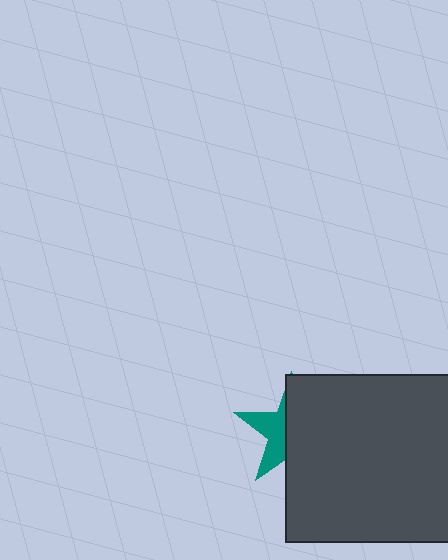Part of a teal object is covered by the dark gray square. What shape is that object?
It is a star.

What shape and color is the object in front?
The object in front is a dark gray square.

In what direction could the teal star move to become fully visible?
The teal star could move left. That would shift it out from behind the dark gray square entirely.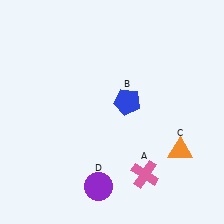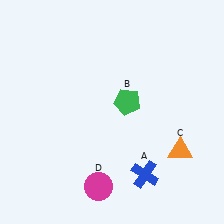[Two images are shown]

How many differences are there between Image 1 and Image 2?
There are 3 differences between the two images.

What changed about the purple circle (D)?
In Image 1, D is purple. In Image 2, it changed to magenta.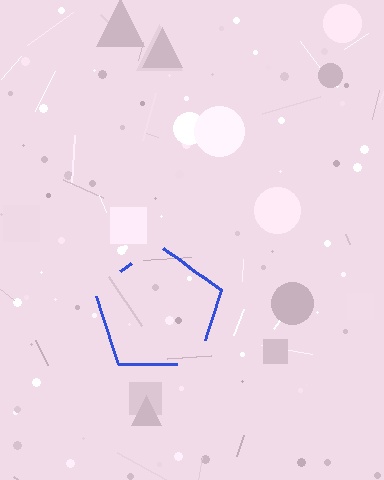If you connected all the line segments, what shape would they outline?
They would outline a pentagon.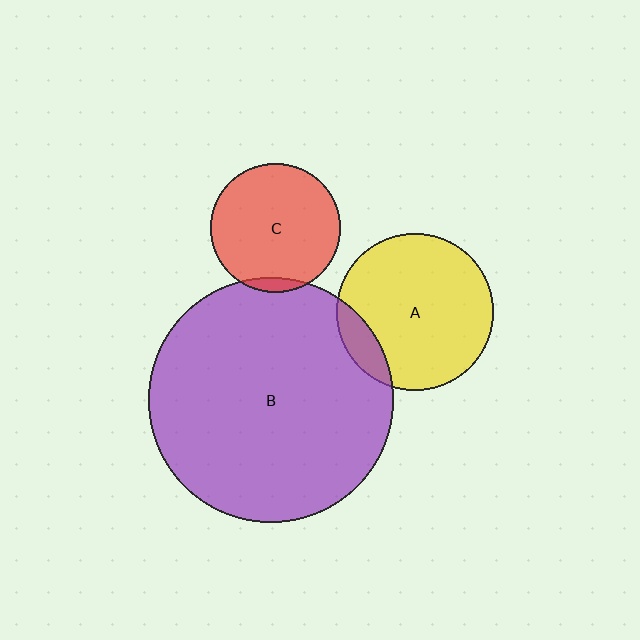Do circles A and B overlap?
Yes.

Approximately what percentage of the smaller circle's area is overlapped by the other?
Approximately 10%.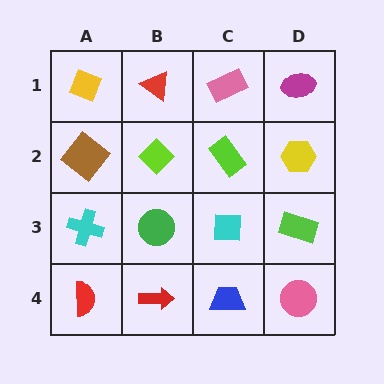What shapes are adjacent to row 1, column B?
A lime diamond (row 2, column B), a yellow diamond (row 1, column A), a pink rectangle (row 1, column C).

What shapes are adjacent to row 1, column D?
A yellow hexagon (row 2, column D), a pink rectangle (row 1, column C).